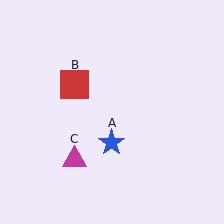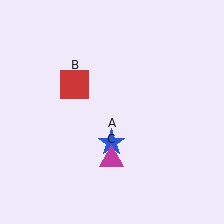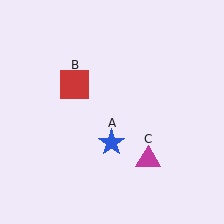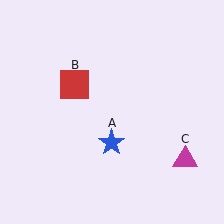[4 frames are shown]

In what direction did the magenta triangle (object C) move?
The magenta triangle (object C) moved right.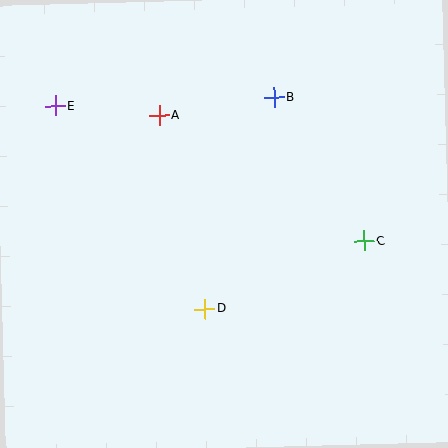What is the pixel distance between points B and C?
The distance between B and C is 170 pixels.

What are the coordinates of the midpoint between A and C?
The midpoint between A and C is at (262, 178).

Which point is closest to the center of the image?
Point D at (205, 309) is closest to the center.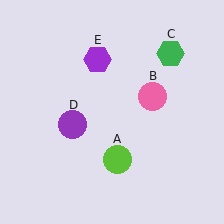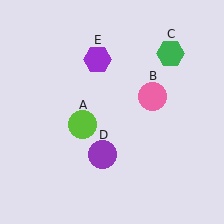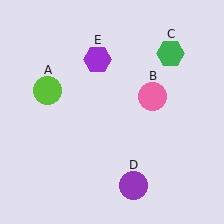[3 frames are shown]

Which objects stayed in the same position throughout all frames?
Pink circle (object B) and green hexagon (object C) and purple hexagon (object E) remained stationary.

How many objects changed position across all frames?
2 objects changed position: lime circle (object A), purple circle (object D).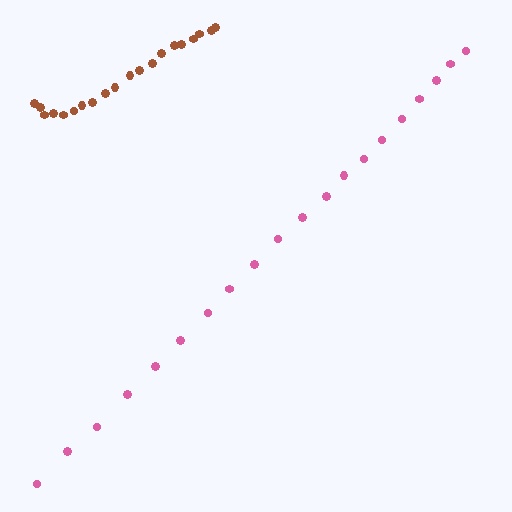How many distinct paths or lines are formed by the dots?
There are 2 distinct paths.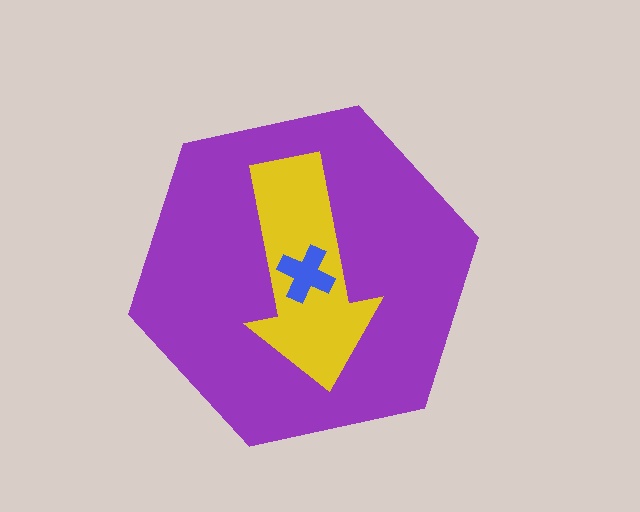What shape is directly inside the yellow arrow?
The blue cross.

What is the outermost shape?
The purple hexagon.